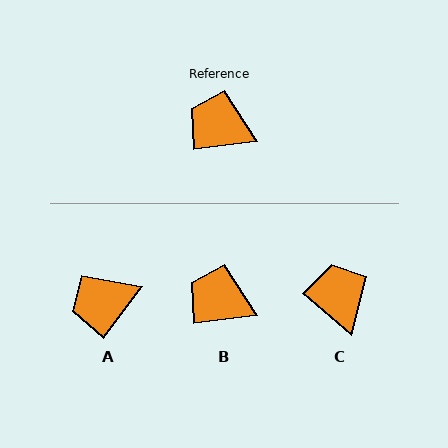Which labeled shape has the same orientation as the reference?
B.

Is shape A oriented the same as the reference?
No, it is off by about 47 degrees.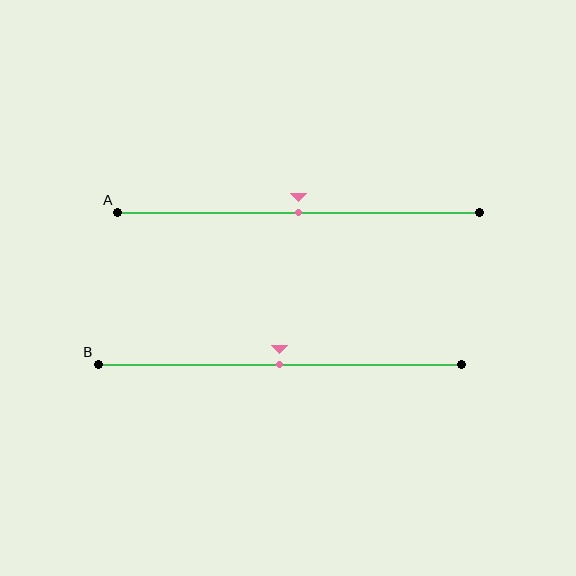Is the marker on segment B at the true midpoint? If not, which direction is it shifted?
Yes, the marker on segment B is at the true midpoint.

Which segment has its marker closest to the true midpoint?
Segment A has its marker closest to the true midpoint.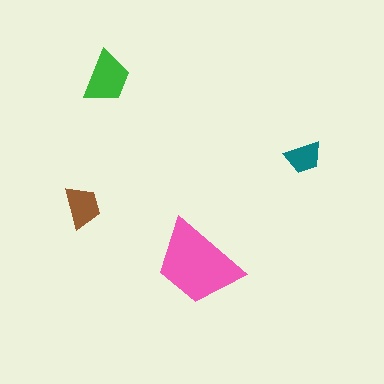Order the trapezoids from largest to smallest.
the pink one, the green one, the brown one, the teal one.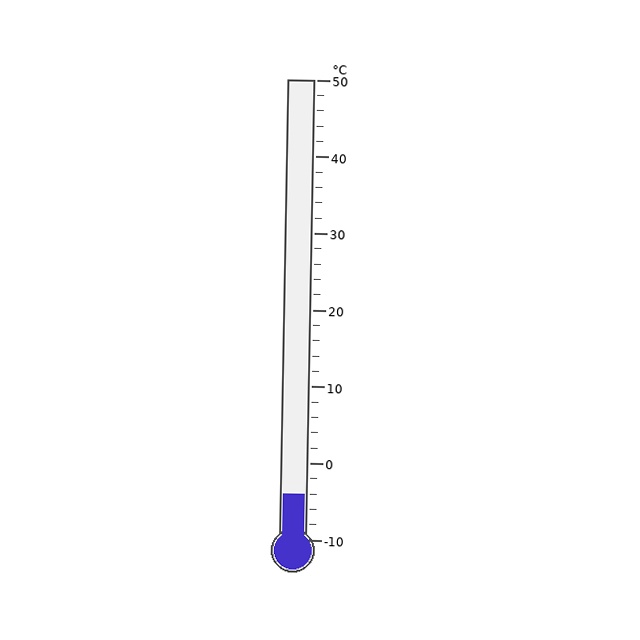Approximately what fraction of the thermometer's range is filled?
The thermometer is filled to approximately 10% of its range.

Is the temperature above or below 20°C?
The temperature is below 20°C.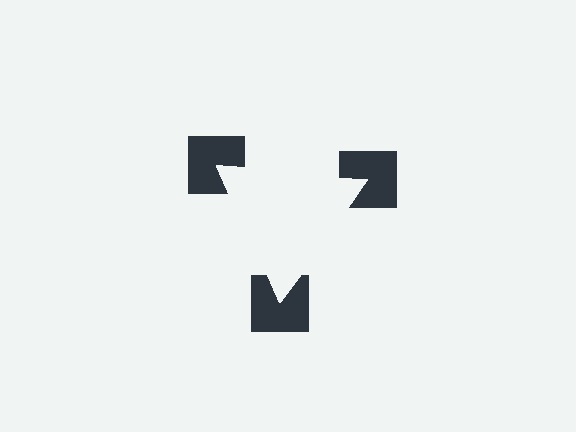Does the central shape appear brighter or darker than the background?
It typically appears slightly brighter than the background, even though no actual brightness change is drawn.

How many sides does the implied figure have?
3 sides.